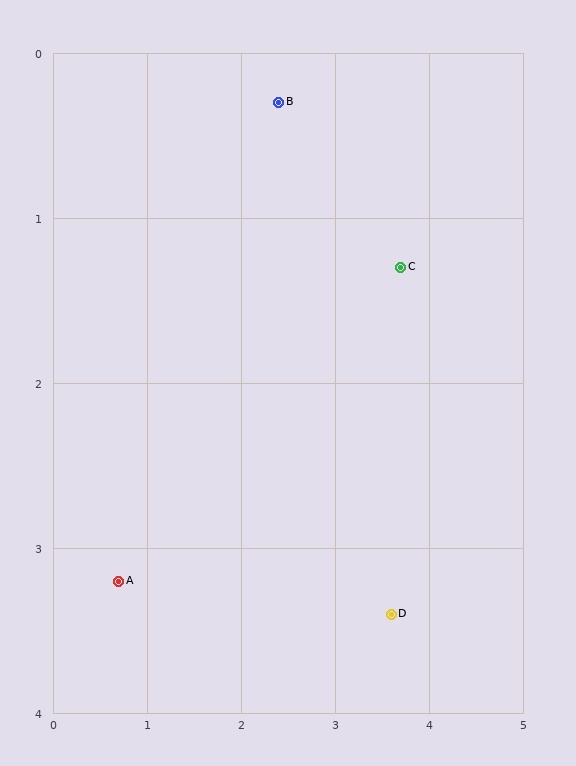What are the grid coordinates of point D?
Point D is at approximately (3.6, 3.4).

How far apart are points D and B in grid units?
Points D and B are about 3.3 grid units apart.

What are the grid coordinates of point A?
Point A is at approximately (0.7, 3.2).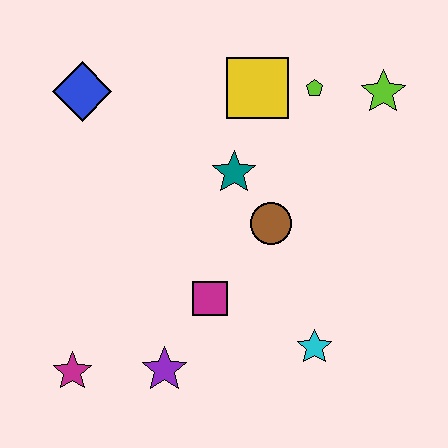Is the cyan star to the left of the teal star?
No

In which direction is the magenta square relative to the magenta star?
The magenta square is to the right of the magenta star.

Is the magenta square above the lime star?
No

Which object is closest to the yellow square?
The lime pentagon is closest to the yellow square.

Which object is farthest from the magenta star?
The lime star is farthest from the magenta star.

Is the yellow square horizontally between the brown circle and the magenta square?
Yes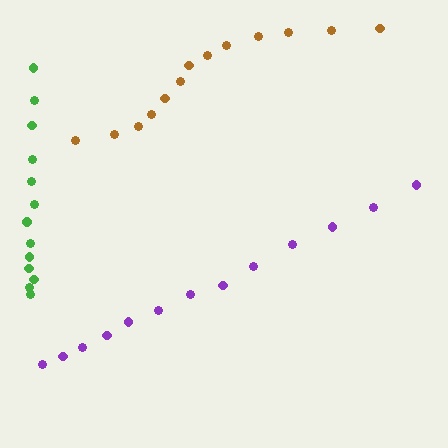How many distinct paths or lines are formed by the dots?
There are 3 distinct paths.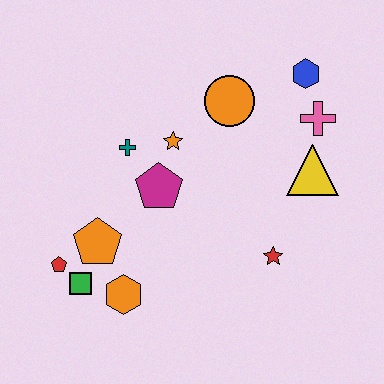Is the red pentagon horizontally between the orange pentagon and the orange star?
No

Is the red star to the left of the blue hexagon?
Yes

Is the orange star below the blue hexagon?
Yes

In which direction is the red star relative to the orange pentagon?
The red star is to the right of the orange pentagon.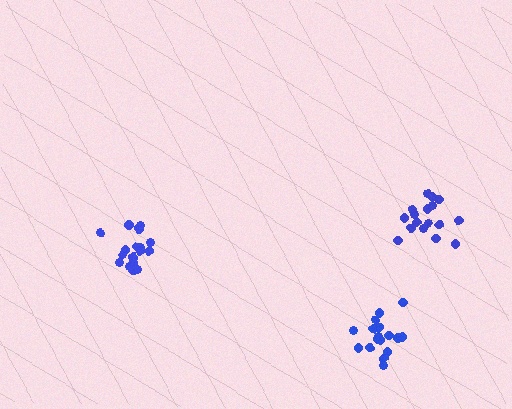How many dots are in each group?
Group 1: 17 dots, Group 2: 17 dots, Group 3: 17 dots (51 total).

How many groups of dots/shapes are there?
There are 3 groups.